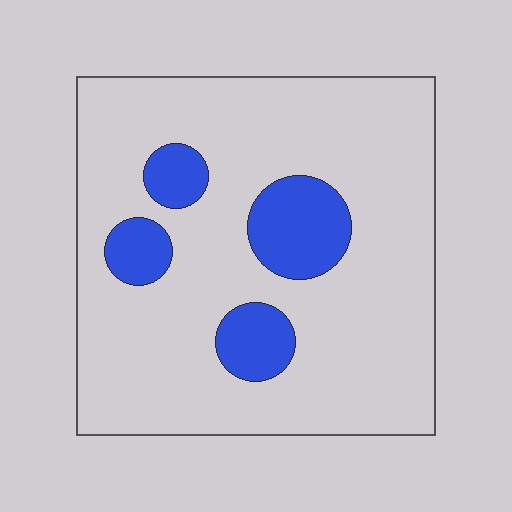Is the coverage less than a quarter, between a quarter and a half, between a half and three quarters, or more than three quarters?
Less than a quarter.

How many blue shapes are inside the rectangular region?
4.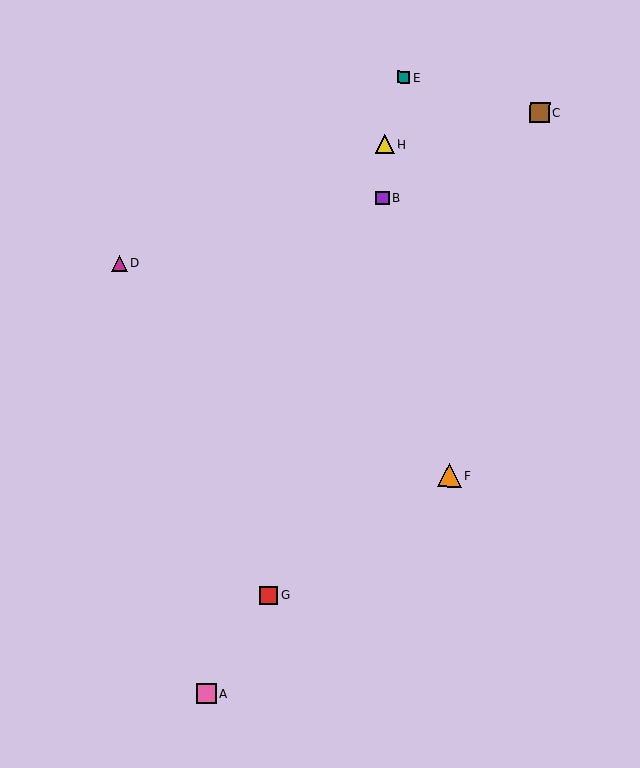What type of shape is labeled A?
Shape A is a pink square.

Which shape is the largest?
The orange triangle (labeled F) is the largest.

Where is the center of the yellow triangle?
The center of the yellow triangle is at (385, 144).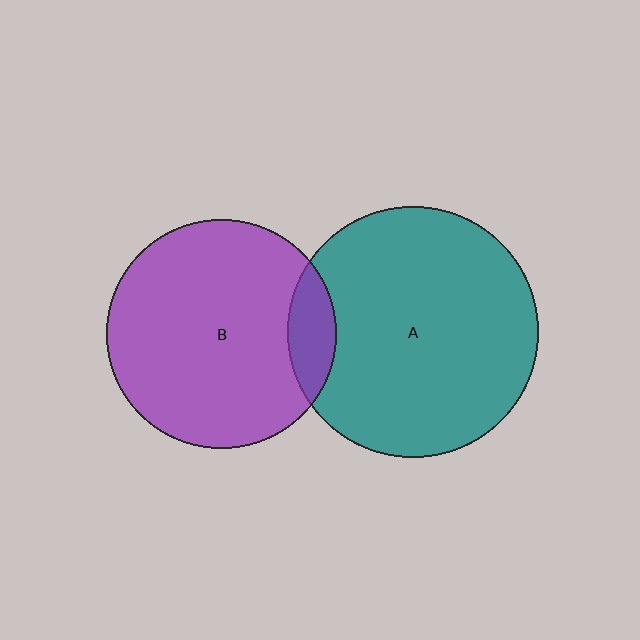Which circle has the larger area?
Circle A (teal).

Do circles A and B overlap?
Yes.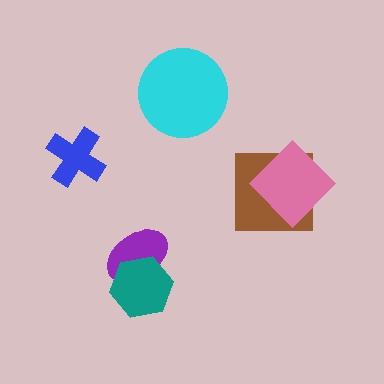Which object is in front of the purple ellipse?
The teal hexagon is in front of the purple ellipse.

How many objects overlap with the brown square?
1 object overlaps with the brown square.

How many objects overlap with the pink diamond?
1 object overlaps with the pink diamond.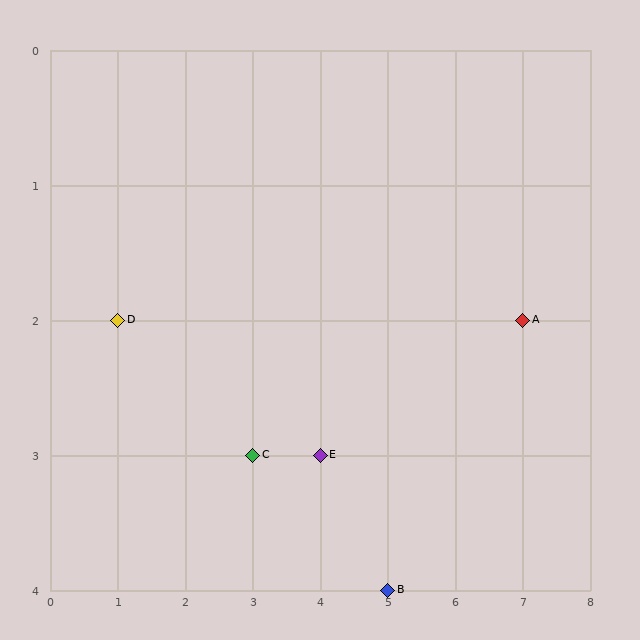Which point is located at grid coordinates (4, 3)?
Point E is at (4, 3).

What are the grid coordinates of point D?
Point D is at grid coordinates (1, 2).